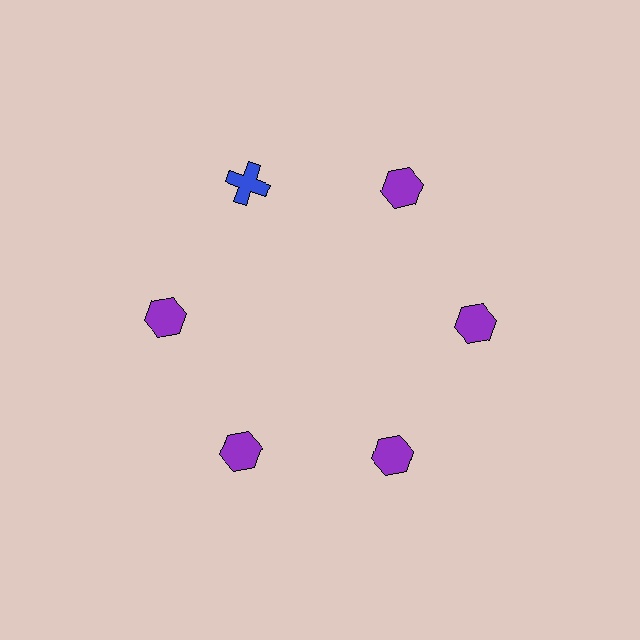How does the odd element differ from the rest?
It differs in both color (blue instead of purple) and shape (cross instead of hexagon).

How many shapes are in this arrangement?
There are 6 shapes arranged in a ring pattern.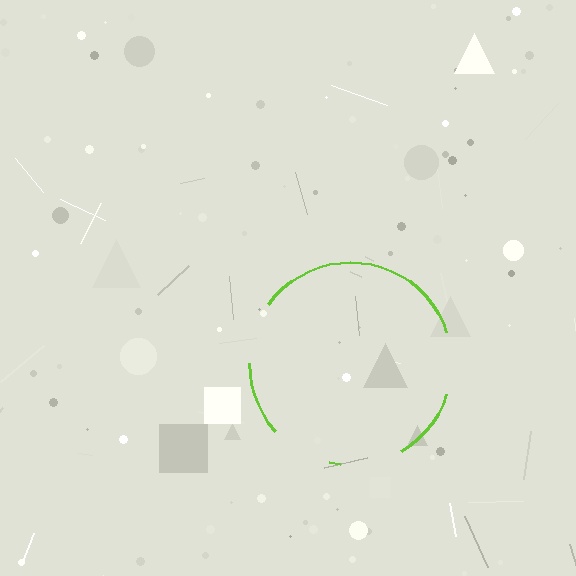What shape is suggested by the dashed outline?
The dashed outline suggests a circle.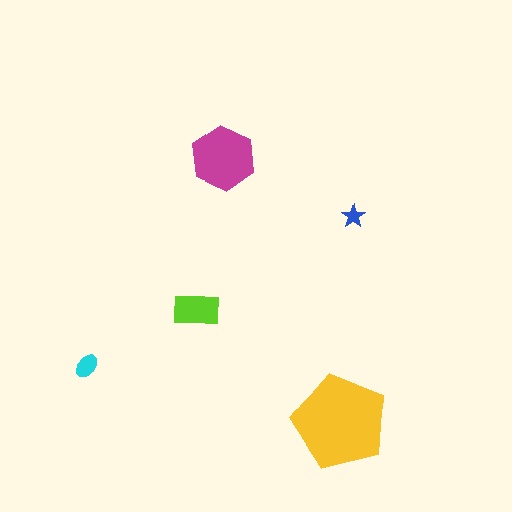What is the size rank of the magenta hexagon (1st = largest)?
2nd.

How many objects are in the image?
There are 5 objects in the image.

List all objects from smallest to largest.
The blue star, the cyan ellipse, the lime rectangle, the magenta hexagon, the yellow pentagon.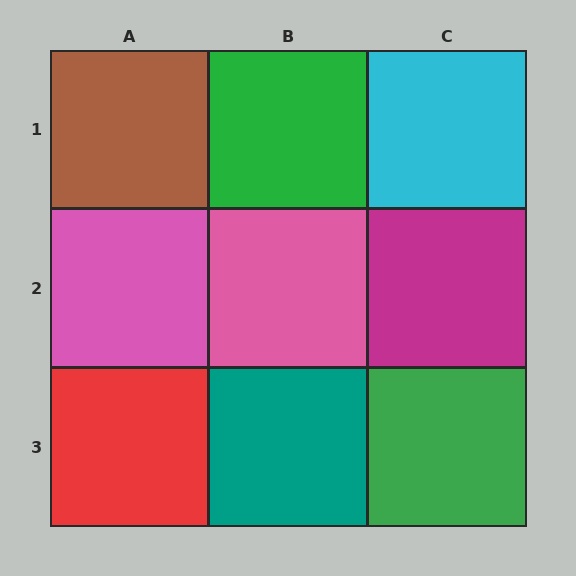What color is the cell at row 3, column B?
Teal.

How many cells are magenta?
1 cell is magenta.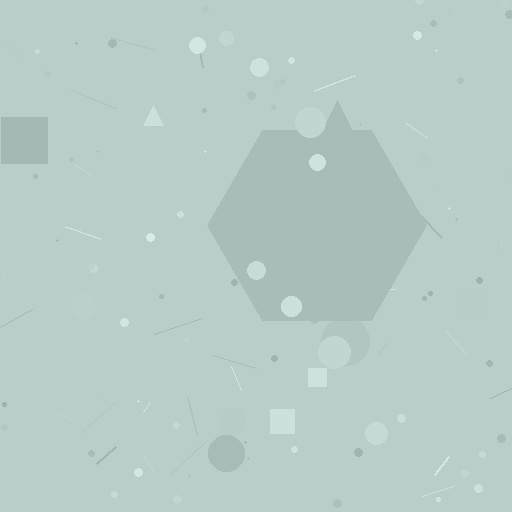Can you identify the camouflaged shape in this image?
The camouflaged shape is a hexagon.